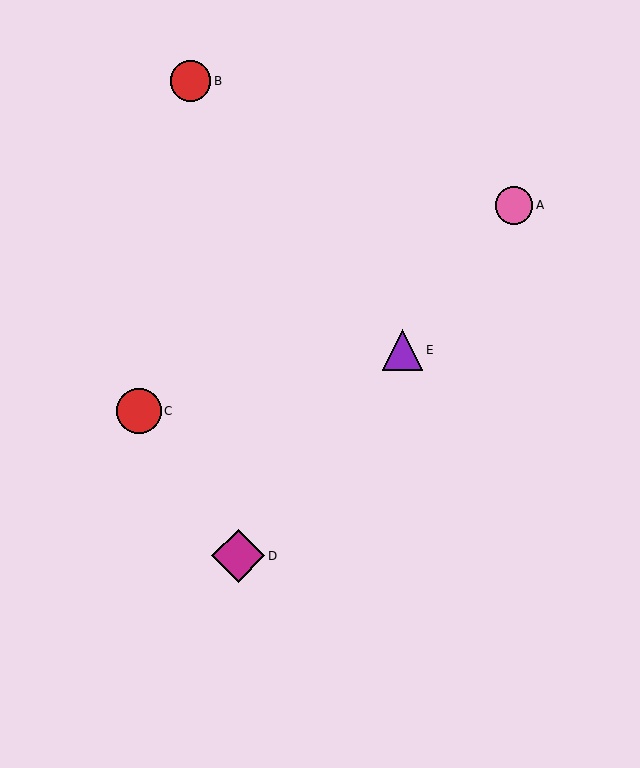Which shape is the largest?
The magenta diamond (labeled D) is the largest.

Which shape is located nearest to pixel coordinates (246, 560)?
The magenta diamond (labeled D) at (238, 556) is nearest to that location.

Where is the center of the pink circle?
The center of the pink circle is at (514, 205).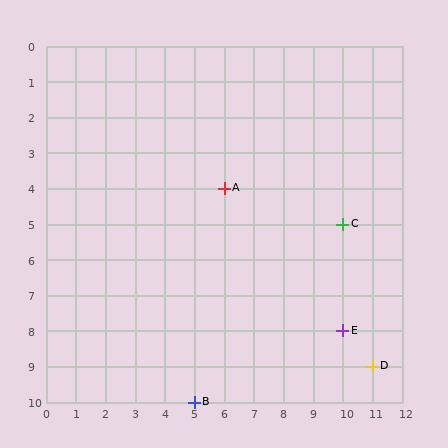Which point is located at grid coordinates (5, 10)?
Point B is at (5, 10).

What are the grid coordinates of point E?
Point E is at grid coordinates (10, 8).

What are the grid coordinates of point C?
Point C is at grid coordinates (10, 5).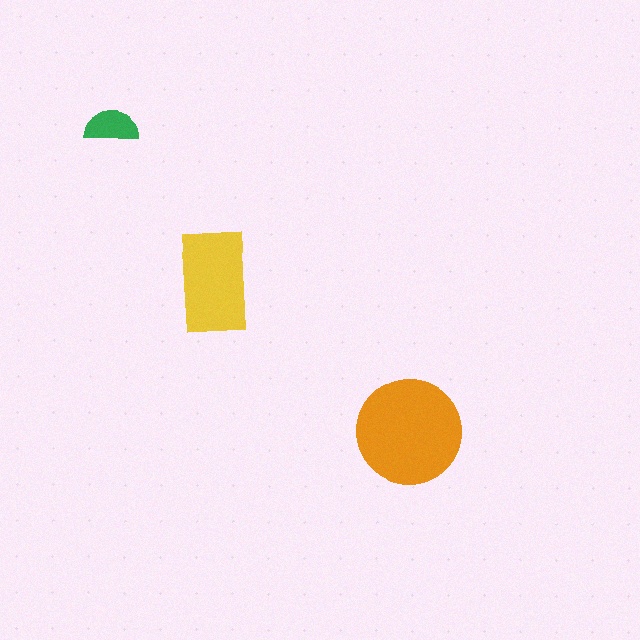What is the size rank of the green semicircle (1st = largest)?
3rd.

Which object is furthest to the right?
The orange circle is rightmost.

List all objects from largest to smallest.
The orange circle, the yellow rectangle, the green semicircle.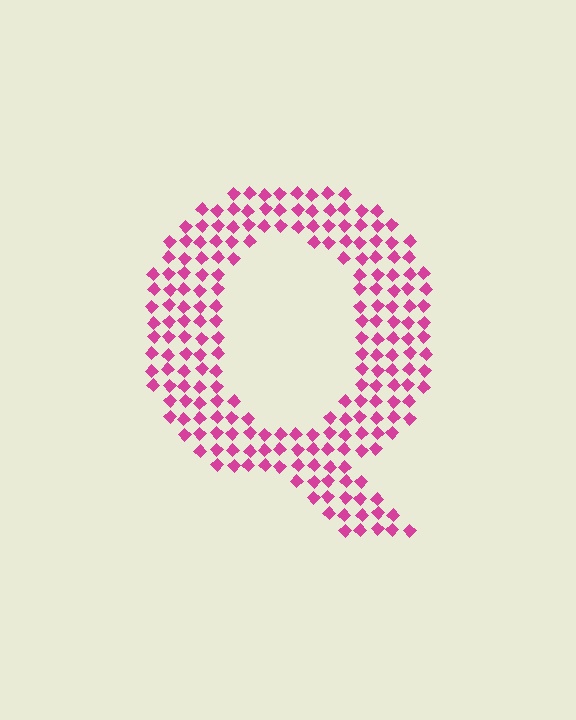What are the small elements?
The small elements are diamonds.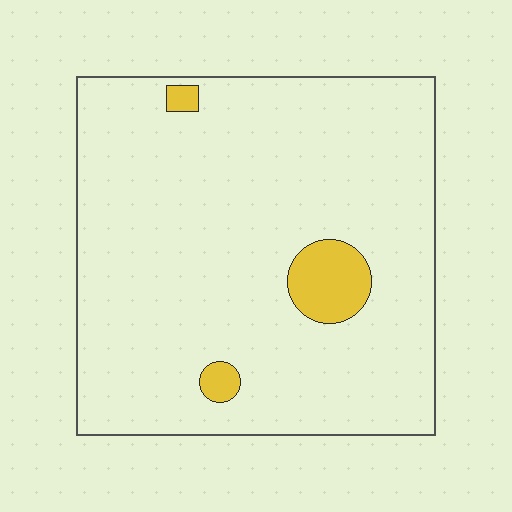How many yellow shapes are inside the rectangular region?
3.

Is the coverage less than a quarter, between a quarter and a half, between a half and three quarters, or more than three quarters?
Less than a quarter.